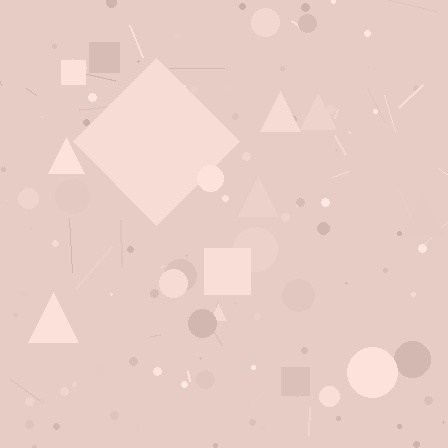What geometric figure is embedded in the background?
A diamond is embedded in the background.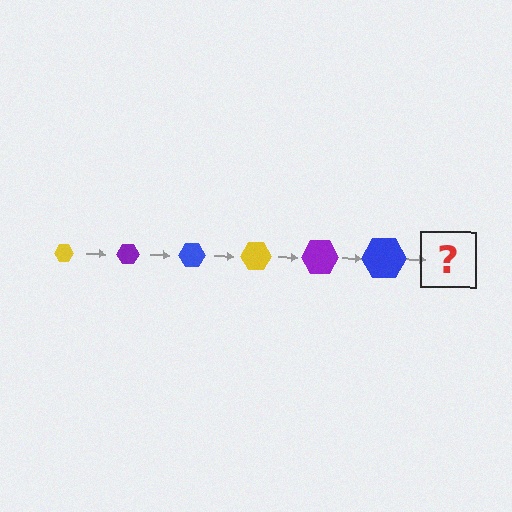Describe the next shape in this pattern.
It should be a yellow hexagon, larger than the previous one.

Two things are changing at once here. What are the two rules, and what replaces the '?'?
The two rules are that the hexagon grows larger each step and the color cycles through yellow, purple, and blue. The '?' should be a yellow hexagon, larger than the previous one.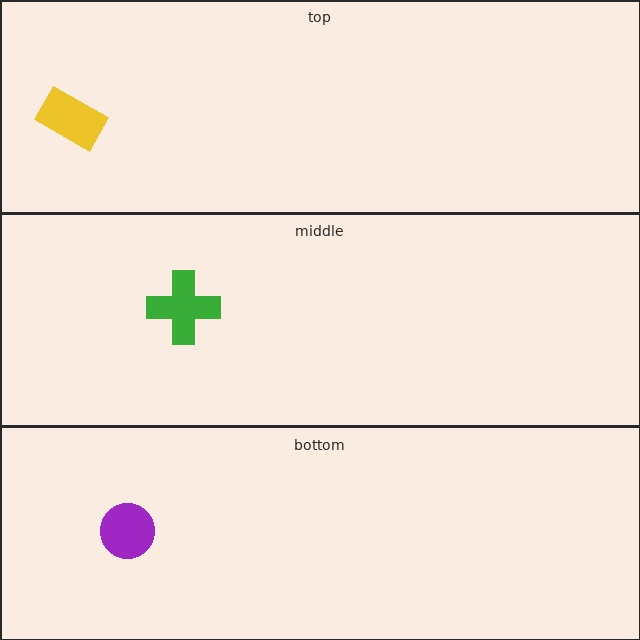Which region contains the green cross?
The middle region.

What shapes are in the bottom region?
The purple circle.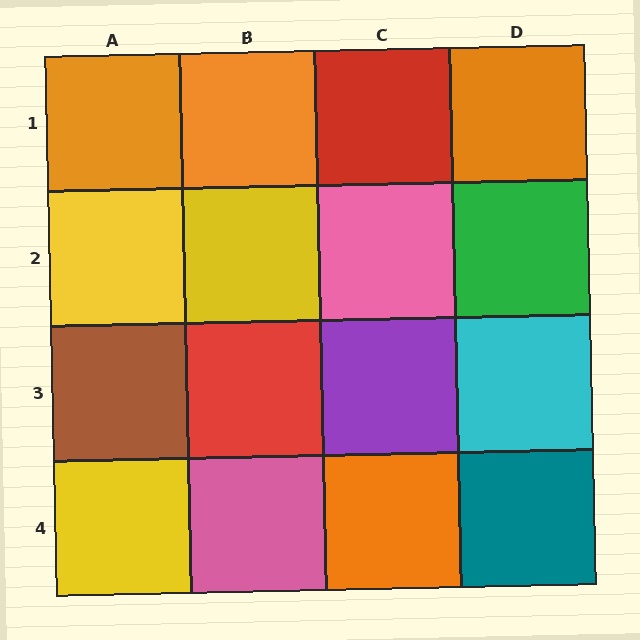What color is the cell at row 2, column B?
Yellow.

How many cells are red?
2 cells are red.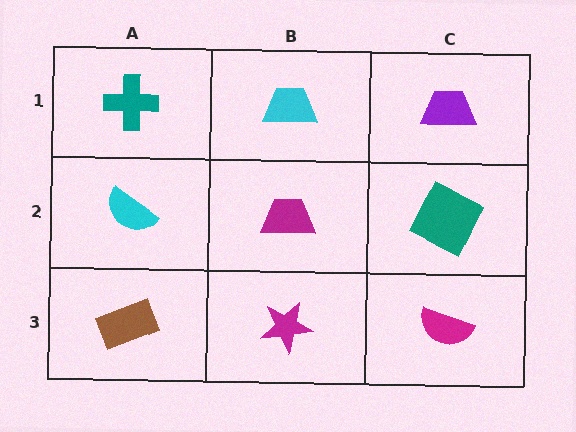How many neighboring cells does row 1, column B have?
3.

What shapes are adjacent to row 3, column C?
A teal square (row 2, column C), a magenta star (row 3, column B).